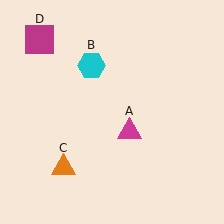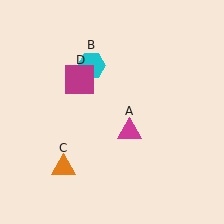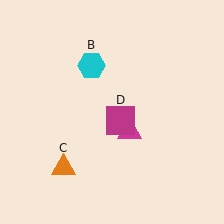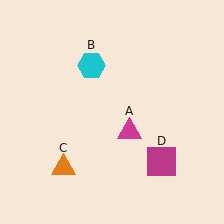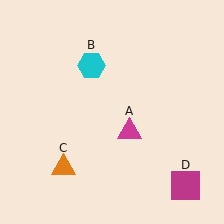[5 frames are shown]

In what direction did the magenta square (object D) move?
The magenta square (object D) moved down and to the right.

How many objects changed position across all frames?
1 object changed position: magenta square (object D).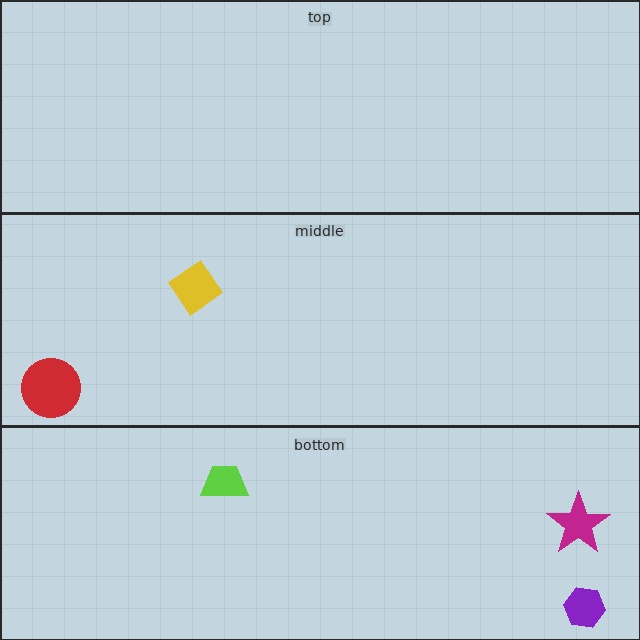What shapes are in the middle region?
The yellow diamond, the red circle.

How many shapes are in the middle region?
2.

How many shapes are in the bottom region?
3.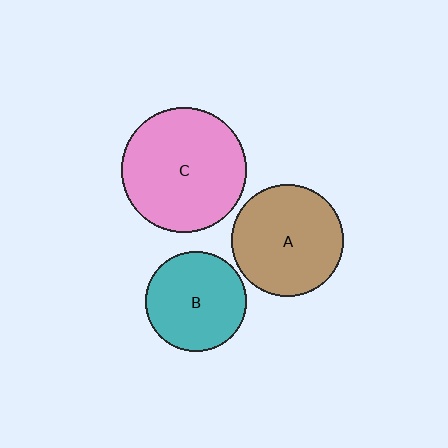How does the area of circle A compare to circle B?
Approximately 1.2 times.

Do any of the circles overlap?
No, none of the circles overlap.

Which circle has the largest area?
Circle C (pink).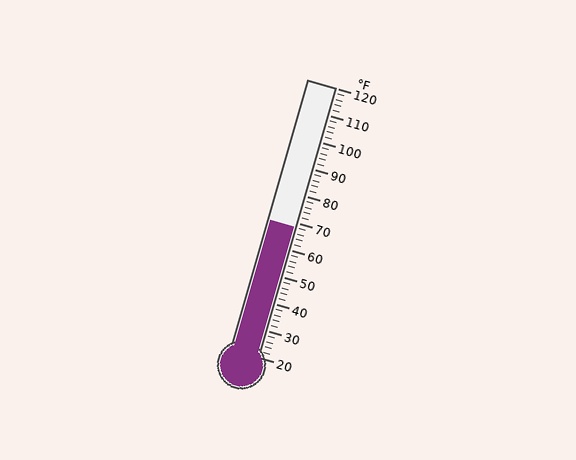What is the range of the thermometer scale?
The thermometer scale ranges from 20°F to 120°F.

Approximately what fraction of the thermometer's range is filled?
The thermometer is filled to approximately 50% of its range.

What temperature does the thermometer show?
The thermometer shows approximately 68°F.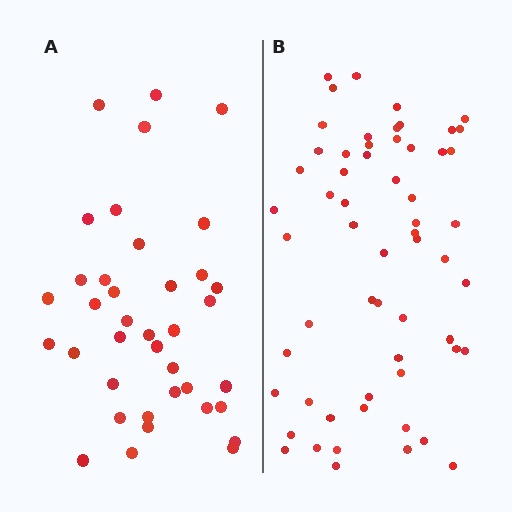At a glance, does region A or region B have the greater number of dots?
Region B (the right region) has more dots.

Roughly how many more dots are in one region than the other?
Region B has approximately 20 more dots than region A.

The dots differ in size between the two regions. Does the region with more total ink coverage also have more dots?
No. Region A has more total ink coverage because its dots are larger, but region B actually contains more individual dots. Total area can be misleading — the number of items is what matters here.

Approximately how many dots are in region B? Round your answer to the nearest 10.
About 60 dots. (The exact count is 59, which rounds to 60.)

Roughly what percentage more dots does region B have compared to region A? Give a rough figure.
About 55% more.